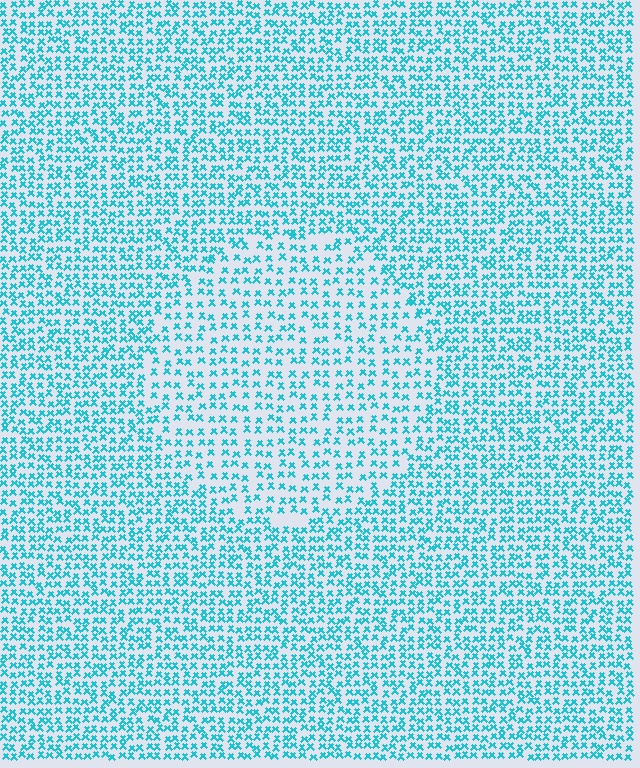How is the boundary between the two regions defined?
The boundary is defined by a change in element density (approximately 1.6x ratio). All elements are the same color, size, and shape.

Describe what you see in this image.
The image contains small cyan elements arranged at two different densities. A circle-shaped region is visible where the elements are less densely packed than the surrounding area.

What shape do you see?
I see a circle.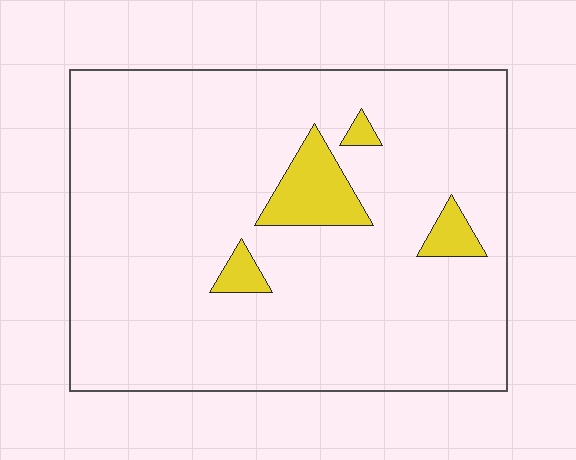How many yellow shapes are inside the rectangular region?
4.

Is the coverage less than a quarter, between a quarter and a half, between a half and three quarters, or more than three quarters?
Less than a quarter.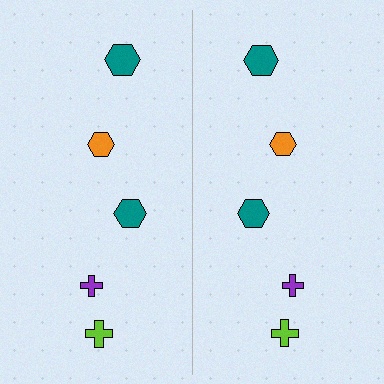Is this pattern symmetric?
Yes, this pattern has bilateral (reflection) symmetry.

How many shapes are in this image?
There are 10 shapes in this image.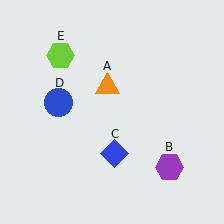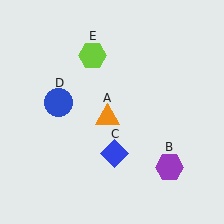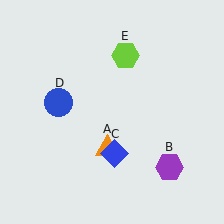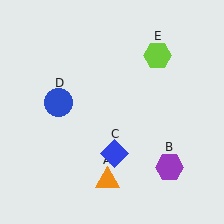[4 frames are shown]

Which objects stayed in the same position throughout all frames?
Purple hexagon (object B) and blue diamond (object C) and blue circle (object D) remained stationary.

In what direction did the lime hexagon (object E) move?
The lime hexagon (object E) moved right.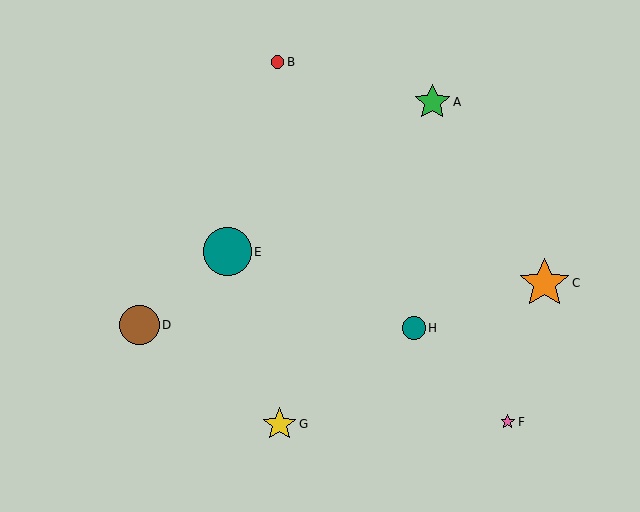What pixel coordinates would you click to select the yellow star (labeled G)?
Click at (280, 424) to select the yellow star G.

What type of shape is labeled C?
Shape C is an orange star.